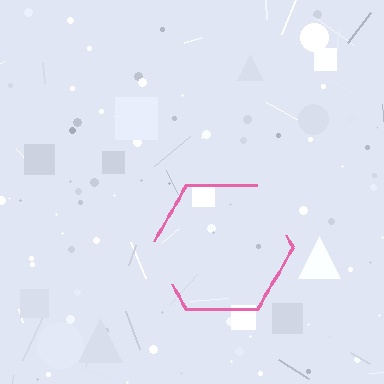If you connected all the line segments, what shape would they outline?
They would outline a hexagon.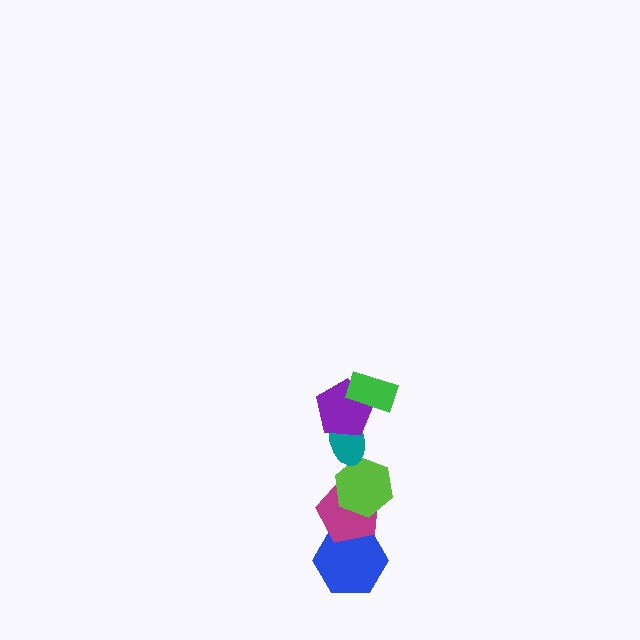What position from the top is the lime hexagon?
The lime hexagon is 4th from the top.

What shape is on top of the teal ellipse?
The purple pentagon is on top of the teal ellipse.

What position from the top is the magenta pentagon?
The magenta pentagon is 5th from the top.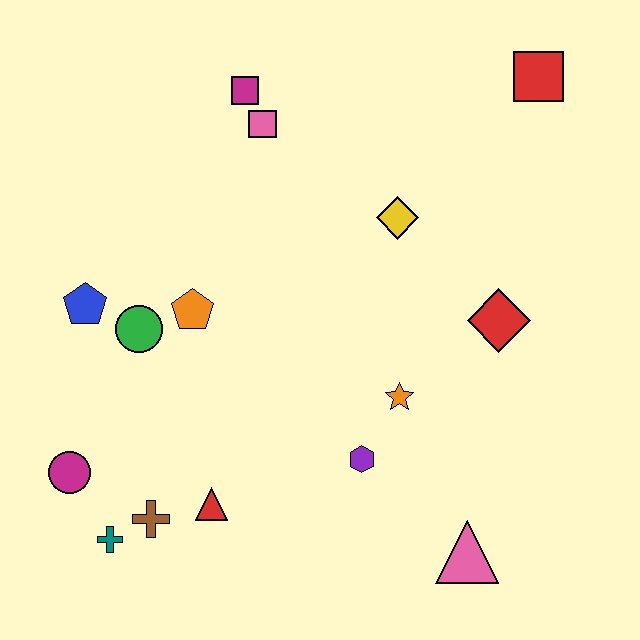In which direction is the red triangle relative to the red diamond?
The red triangle is to the left of the red diamond.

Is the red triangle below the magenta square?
Yes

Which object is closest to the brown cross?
The teal cross is closest to the brown cross.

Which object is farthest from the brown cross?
The red square is farthest from the brown cross.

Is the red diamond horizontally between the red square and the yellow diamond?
Yes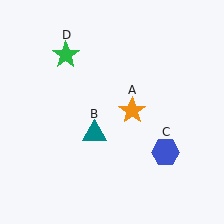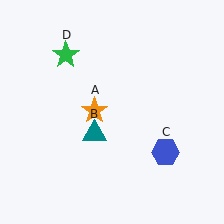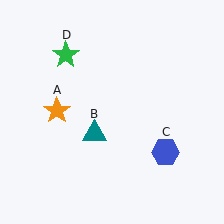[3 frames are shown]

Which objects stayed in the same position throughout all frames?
Teal triangle (object B) and blue hexagon (object C) and green star (object D) remained stationary.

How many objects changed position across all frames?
1 object changed position: orange star (object A).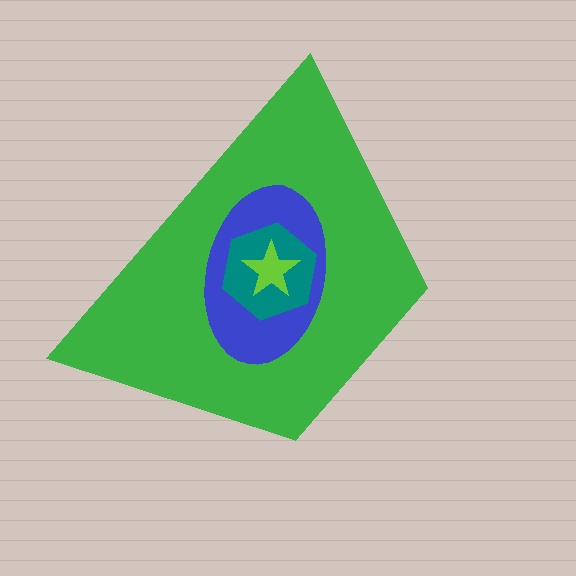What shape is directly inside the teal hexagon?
The lime star.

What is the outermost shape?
The green trapezoid.